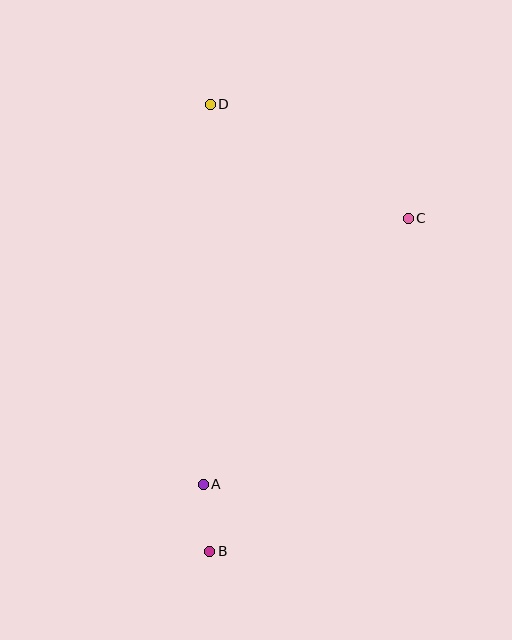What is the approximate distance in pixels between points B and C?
The distance between B and C is approximately 387 pixels.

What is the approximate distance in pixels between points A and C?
The distance between A and C is approximately 336 pixels.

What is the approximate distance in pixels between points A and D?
The distance between A and D is approximately 380 pixels.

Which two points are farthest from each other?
Points B and D are farthest from each other.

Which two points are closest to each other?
Points A and B are closest to each other.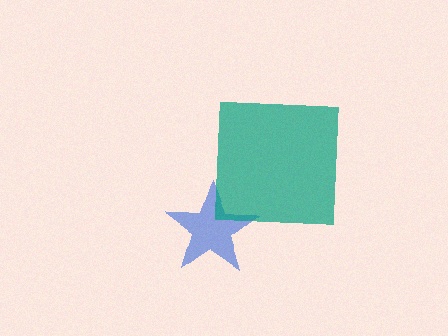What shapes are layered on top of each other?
The layered shapes are: a blue star, a teal square.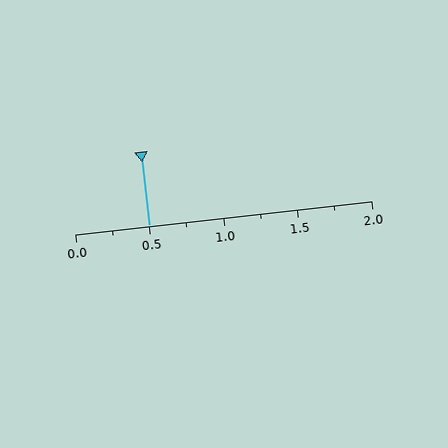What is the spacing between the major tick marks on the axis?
The major ticks are spaced 0.5 apart.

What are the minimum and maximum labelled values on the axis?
The axis runs from 0.0 to 2.0.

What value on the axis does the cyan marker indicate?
The marker indicates approximately 0.5.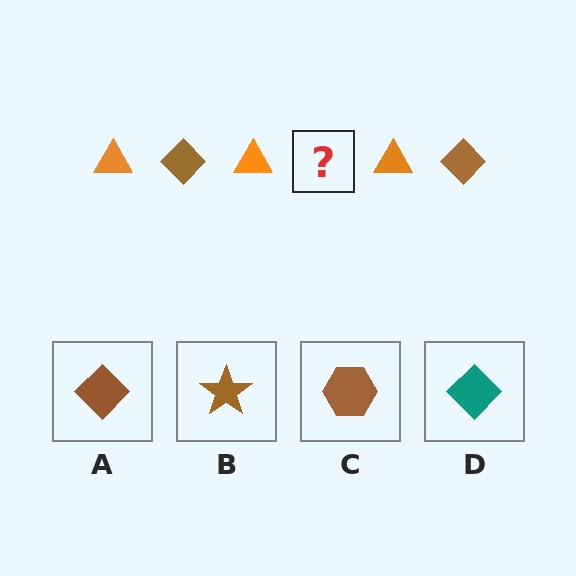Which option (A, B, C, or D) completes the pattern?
A.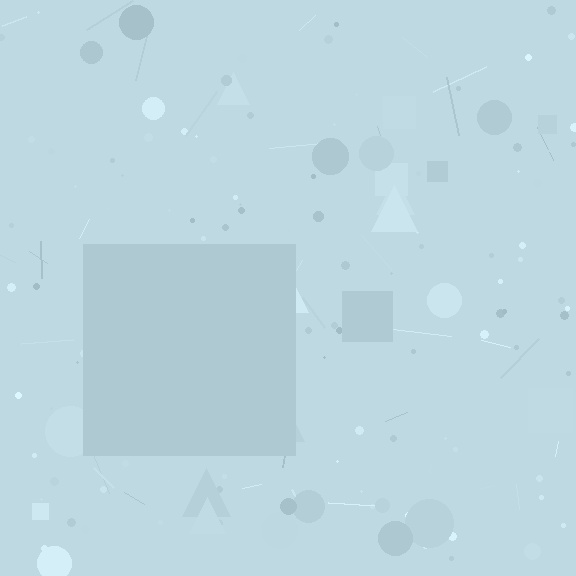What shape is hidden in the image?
A square is hidden in the image.